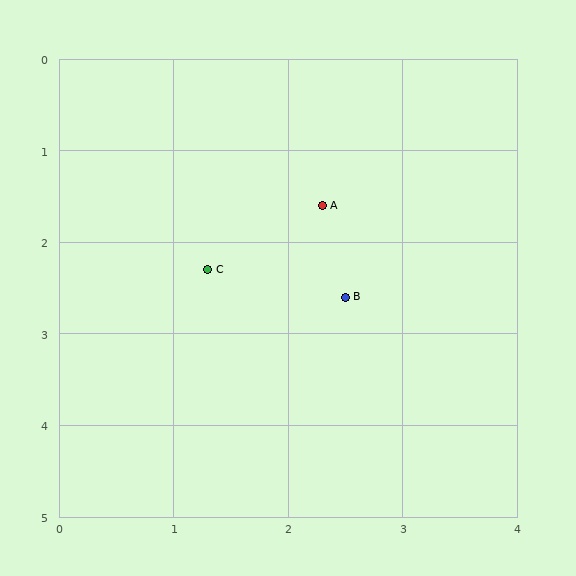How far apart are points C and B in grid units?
Points C and B are about 1.2 grid units apart.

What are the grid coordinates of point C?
Point C is at approximately (1.3, 2.3).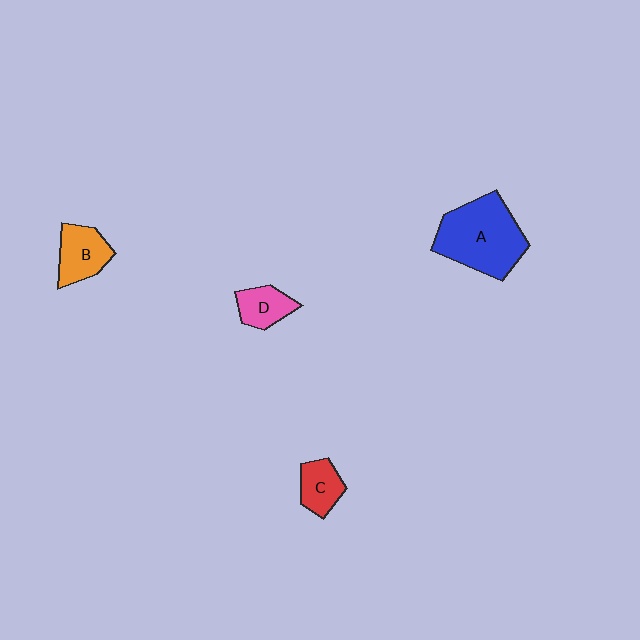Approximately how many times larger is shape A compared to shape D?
Approximately 2.7 times.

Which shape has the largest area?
Shape A (blue).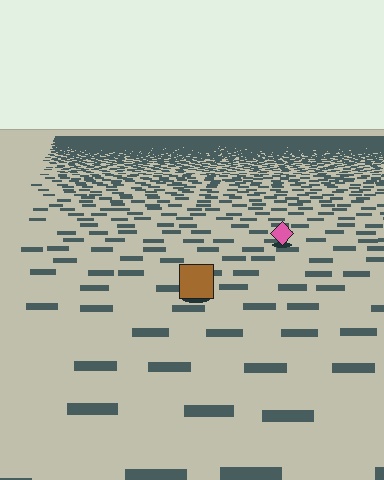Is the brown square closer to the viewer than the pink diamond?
Yes. The brown square is closer — you can tell from the texture gradient: the ground texture is coarser near it.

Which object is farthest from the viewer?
The pink diamond is farthest from the viewer. It appears smaller and the ground texture around it is denser.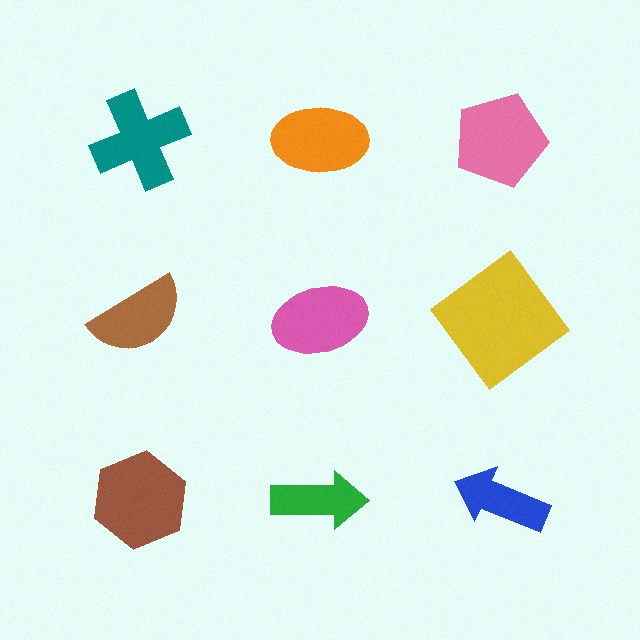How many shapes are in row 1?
3 shapes.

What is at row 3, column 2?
A green arrow.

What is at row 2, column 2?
A pink ellipse.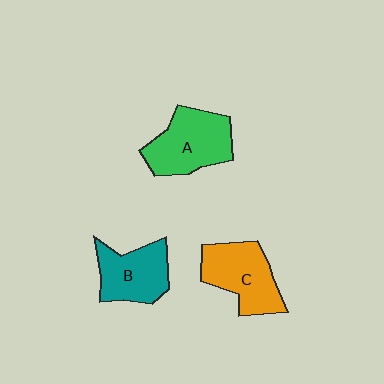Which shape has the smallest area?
Shape B (teal).